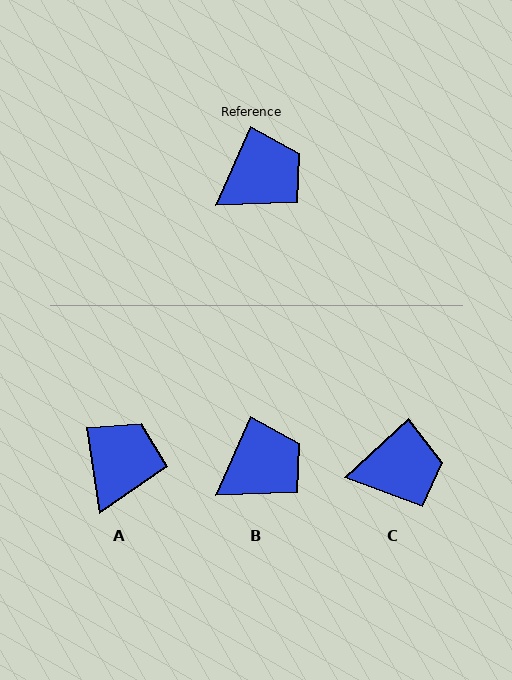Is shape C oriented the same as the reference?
No, it is off by about 23 degrees.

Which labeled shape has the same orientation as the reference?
B.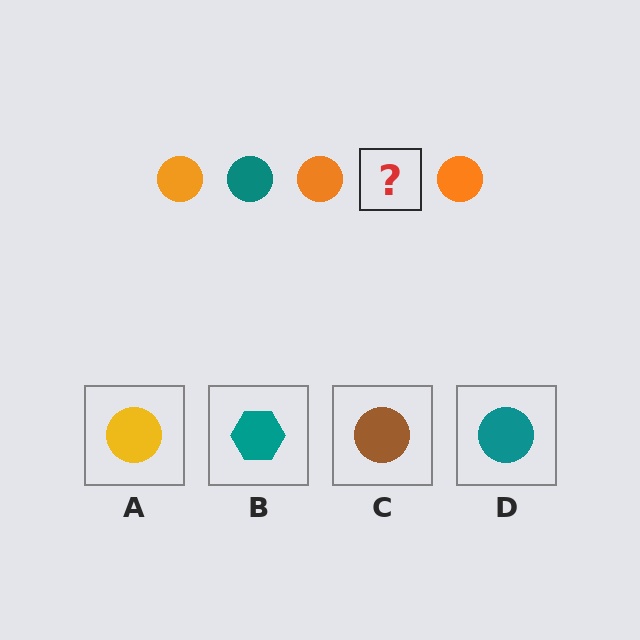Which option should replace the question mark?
Option D.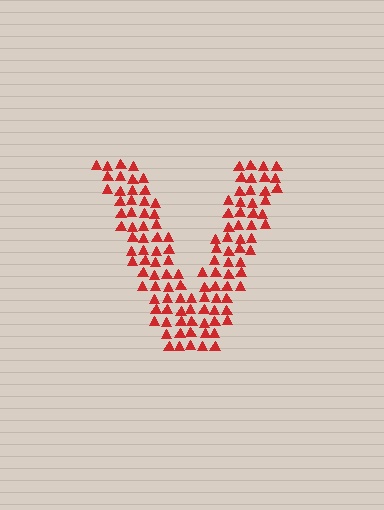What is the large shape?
The large shape is the letter V.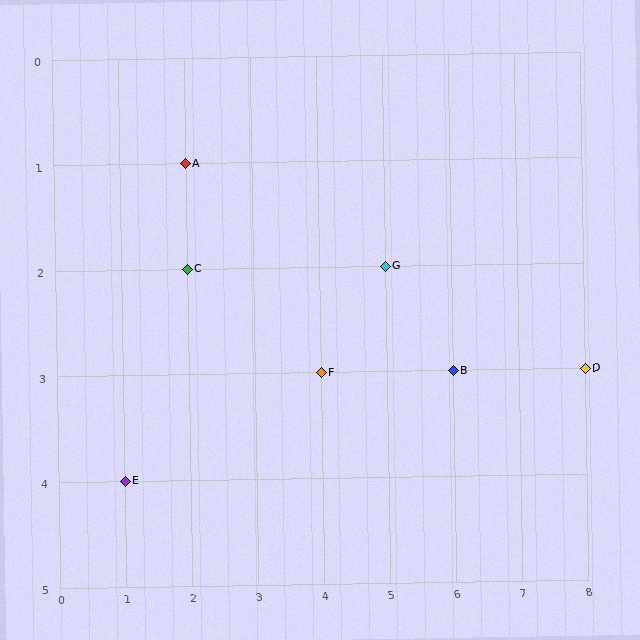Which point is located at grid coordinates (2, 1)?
Point A is at (2, 1).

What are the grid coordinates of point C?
Point C is at grid coordinates (2, 2).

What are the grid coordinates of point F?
Point F is at grid coordinates (4, 3).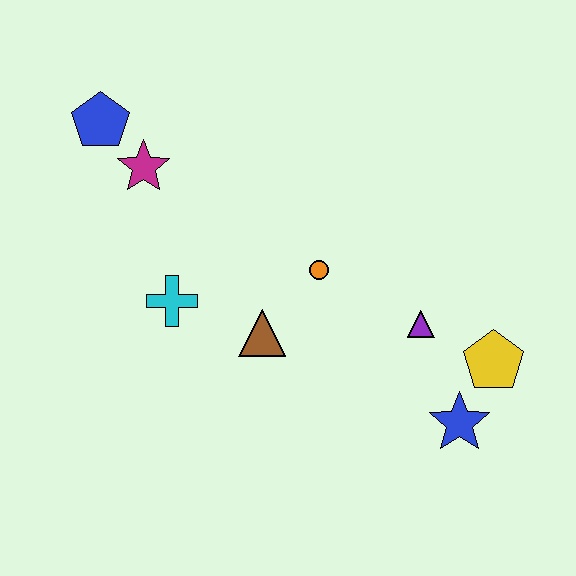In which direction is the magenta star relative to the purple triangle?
The magenta star is to the left of the purple triangle.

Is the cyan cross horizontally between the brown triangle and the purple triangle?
No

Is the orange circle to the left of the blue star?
Yes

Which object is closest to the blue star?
The yellow pentagon is closest to the blue star.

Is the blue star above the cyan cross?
No